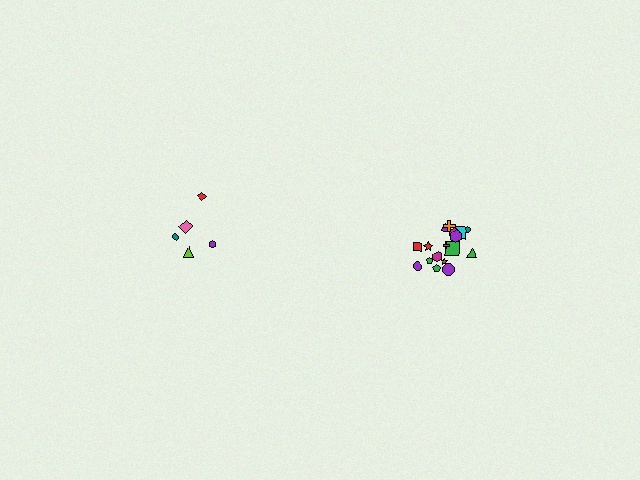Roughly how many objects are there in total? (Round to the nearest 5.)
Roughly 25 objects in total.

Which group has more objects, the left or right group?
The right group.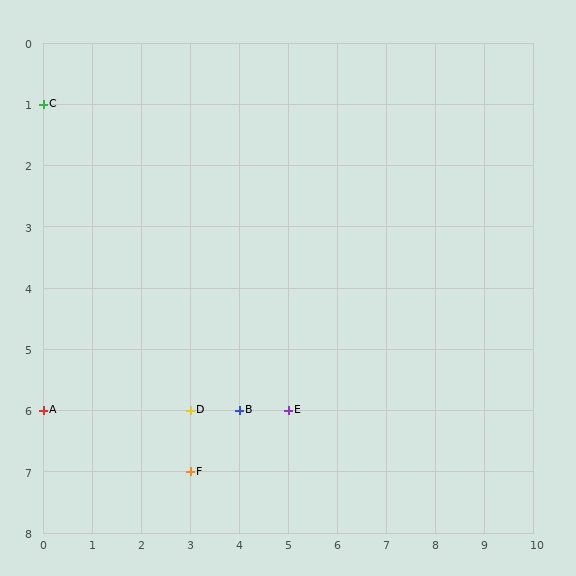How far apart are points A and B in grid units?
Points A and B are 4 columns apart.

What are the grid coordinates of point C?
Point C is at grid coordinates (0, 1).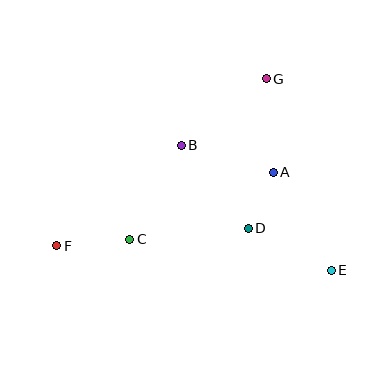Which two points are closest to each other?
Points A and D are closest to each other.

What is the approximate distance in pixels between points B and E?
The distance between B and E is approximately 195 pixels.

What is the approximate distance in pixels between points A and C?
The distance between A and C is approximately 159 pixels.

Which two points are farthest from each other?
Points E and F are farthest from each other.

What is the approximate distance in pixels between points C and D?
The distance between C and D is approximately 119 pixels.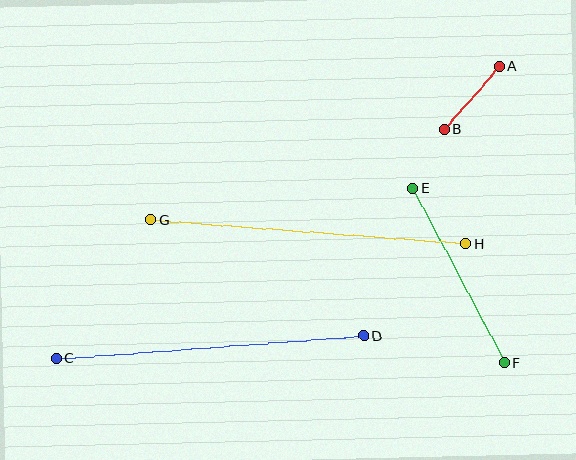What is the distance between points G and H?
The distance is approximately 316 pixels.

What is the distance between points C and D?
The distance is approximately 308 pixels.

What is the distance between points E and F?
The distance is approximately 197 pixels.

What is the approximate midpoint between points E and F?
The midpoint is at approximately (459, 276) pixels.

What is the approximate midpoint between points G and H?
The midpoint is at approximately (308, 232) pixels.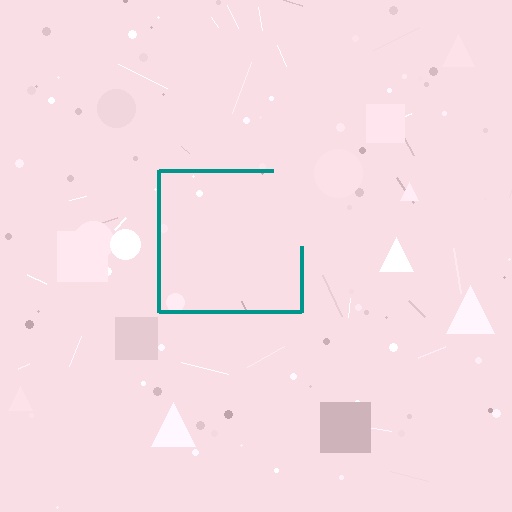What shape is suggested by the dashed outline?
The dashed outline suggests a square.